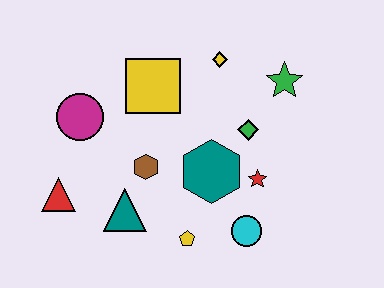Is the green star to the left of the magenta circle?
No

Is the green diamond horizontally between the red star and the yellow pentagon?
Yes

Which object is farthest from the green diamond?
The red triangle is farthest from the green diamond.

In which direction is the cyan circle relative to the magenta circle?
The cyan circle is to the right of the magenta circle.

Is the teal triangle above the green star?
No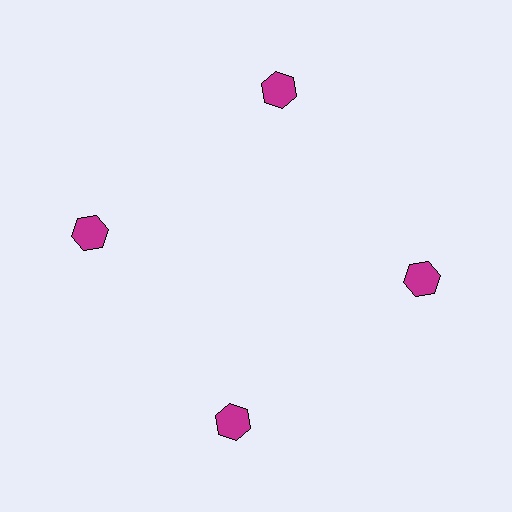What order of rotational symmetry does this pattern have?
This pattern has 4-fold rotational symmetry.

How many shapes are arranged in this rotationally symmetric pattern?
There are 4 shapes, arranged in 4 groups of 1.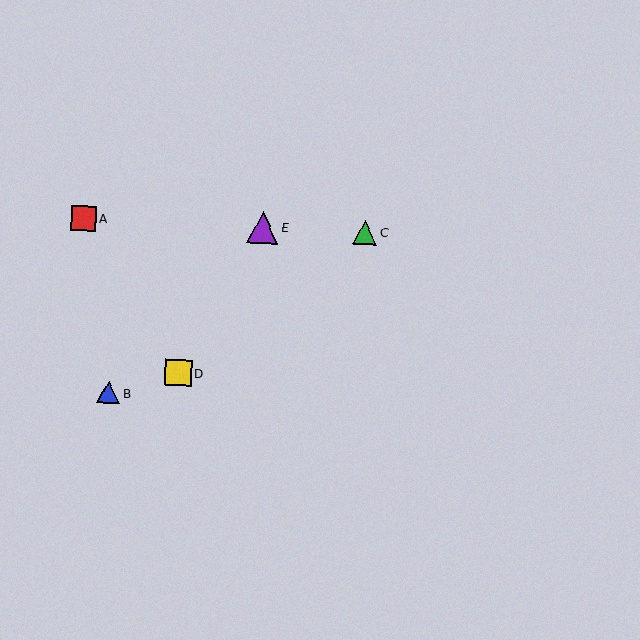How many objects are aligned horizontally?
3 objects (A, C, E) are aligned horizontally.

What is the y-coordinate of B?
Object B is at y≈392.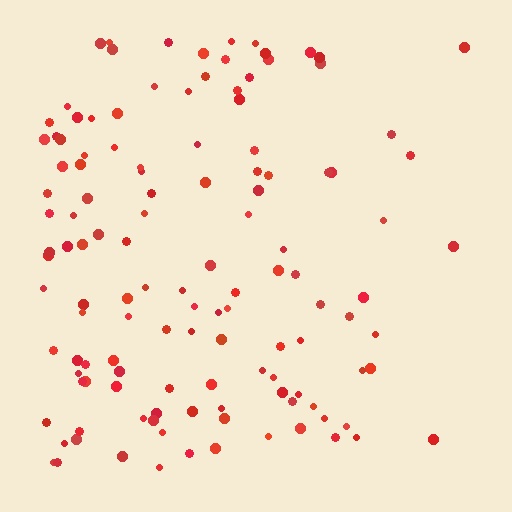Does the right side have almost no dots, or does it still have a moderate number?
Still a moderate number, just noticeably fewer than the left.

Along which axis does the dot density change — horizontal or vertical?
Horizontal.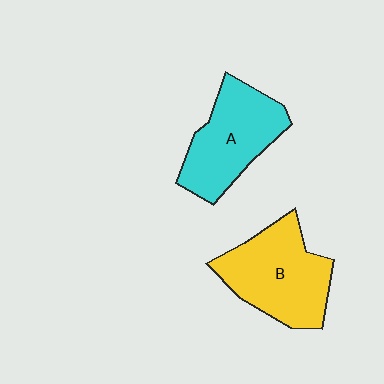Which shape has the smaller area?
Shape A (cyan).